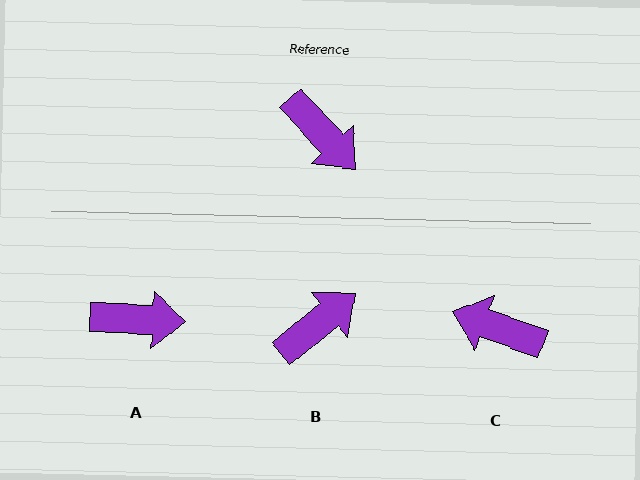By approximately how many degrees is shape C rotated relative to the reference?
Approximately 153 degrees clockwise.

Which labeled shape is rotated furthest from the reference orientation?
C, about 153 degrees away.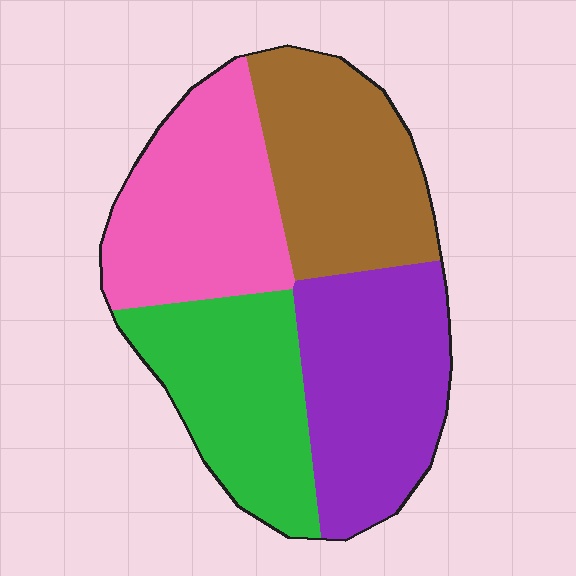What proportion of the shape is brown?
Brown takes up less than a quarter of the shape.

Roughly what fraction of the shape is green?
Green covers around 25% of the shape.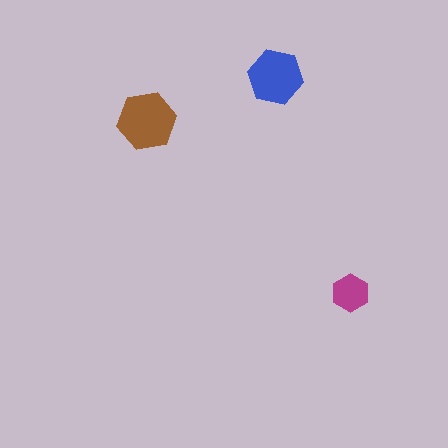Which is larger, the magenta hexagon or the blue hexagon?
The blue one.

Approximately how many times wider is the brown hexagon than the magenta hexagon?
About 1.5 times wider.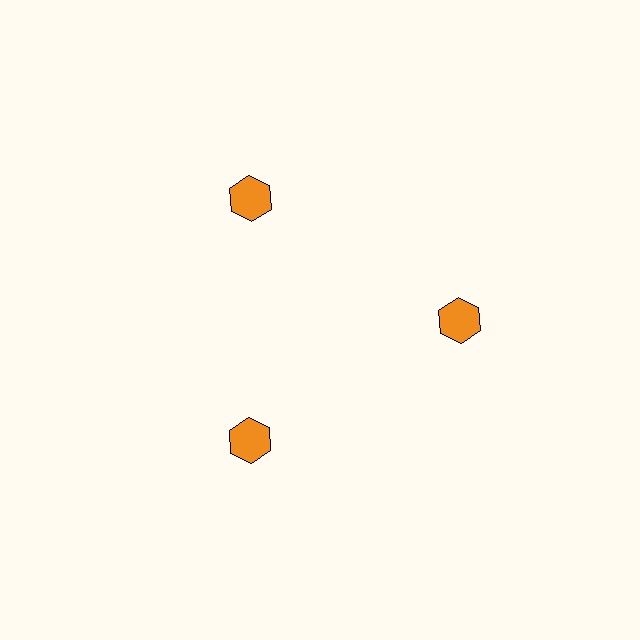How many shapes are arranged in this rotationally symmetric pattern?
There are 3 shapes, arranged in 3 groups of 1.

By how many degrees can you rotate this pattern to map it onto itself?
The pattern maps onto itself every 120 degrees of rotation.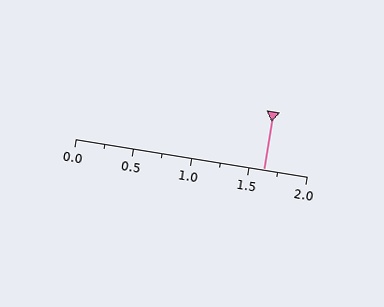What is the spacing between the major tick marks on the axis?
The major ticks are spaced 0.5 apart.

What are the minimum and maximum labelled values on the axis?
The axis runs from 0.0 to 2.0.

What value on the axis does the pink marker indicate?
The marker indicates approximately 1.62.